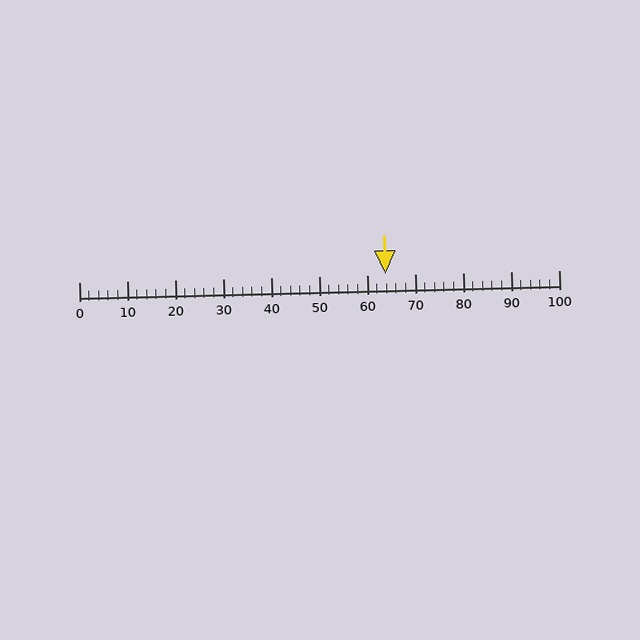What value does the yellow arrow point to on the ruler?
The yellow arrow points to approximately 64.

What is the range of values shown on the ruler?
The ruler shows values from 0 to 100.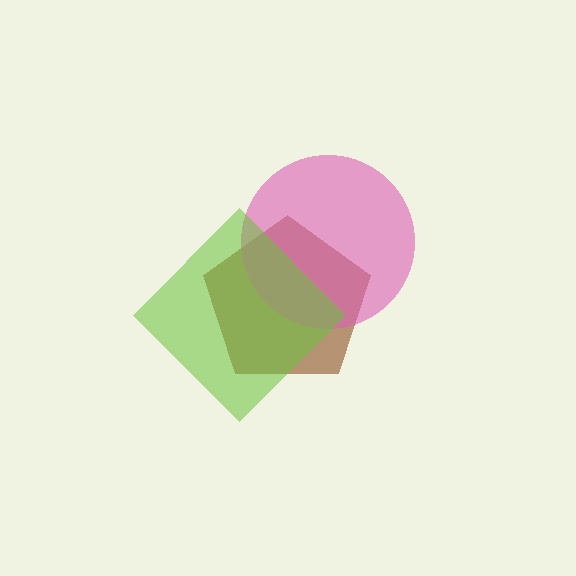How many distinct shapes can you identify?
There are 3 distinct shapes: a brown pentagon, a pink circle, a lime diamond.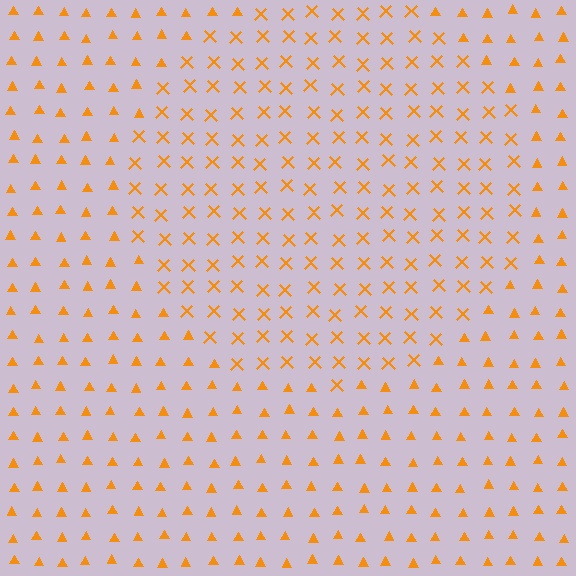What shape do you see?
I see a circle.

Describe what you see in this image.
The image is filled with small orange elements arranged in a uniform grid. A circle-shaped region contains X marks, while the surrounding area contains triangles. The boundary is defined purely by the change in element shape.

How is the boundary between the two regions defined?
The boundary is defined by a change in element shape: X marks inside vs. triangles outside. All elements share the same color and spacing.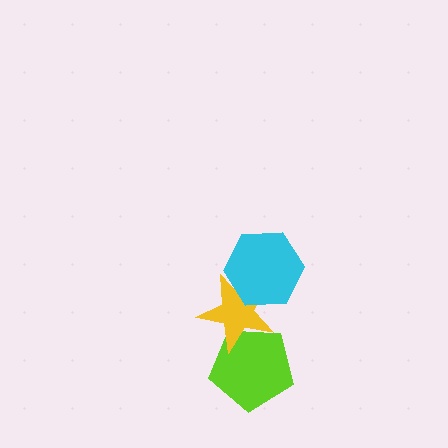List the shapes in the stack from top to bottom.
From top to bottom: the cyan hexagon, the yellow star, the lime pentagon.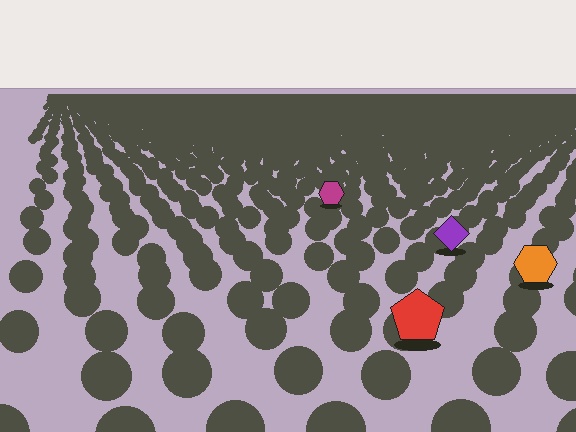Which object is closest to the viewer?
The red pentagon is closest. The texture marks near it are larger and more spread out.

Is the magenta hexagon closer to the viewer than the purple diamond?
No. The purple diamond is closer — you can tell from the texture gradient: the ground texture is coarser near it.